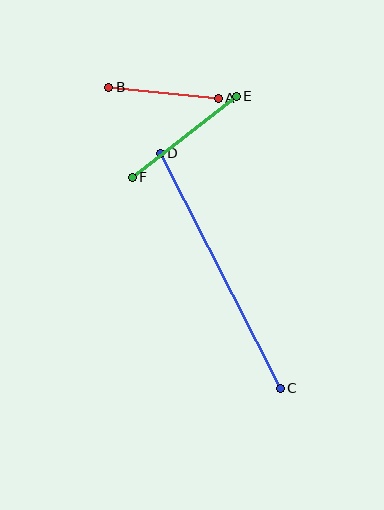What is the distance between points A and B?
The distance is approximately 110 pixels.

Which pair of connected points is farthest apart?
Points C and D are farthest apart.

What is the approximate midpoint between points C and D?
The midpoint is at approximately (220, 271) pixels.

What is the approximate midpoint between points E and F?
The midpoint is at approximately (184, 137) pixels.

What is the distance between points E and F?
The distance is approximately 132 pixels.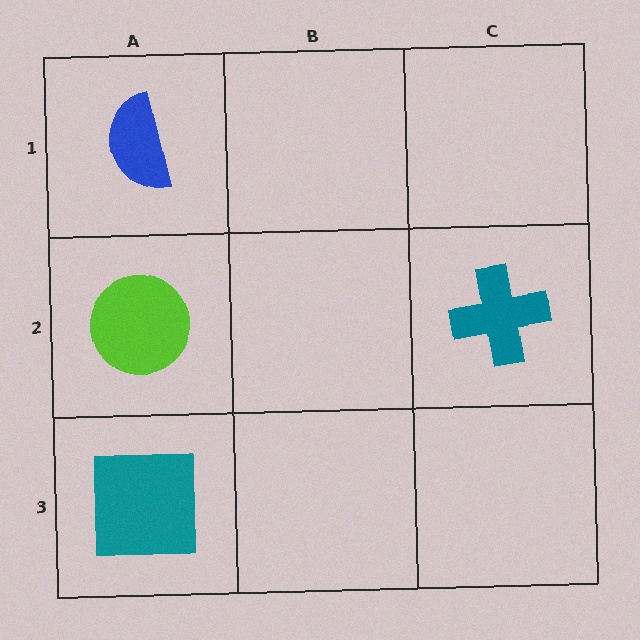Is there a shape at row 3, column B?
No, that cell is empty.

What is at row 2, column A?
A lime circle.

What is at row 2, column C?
A teal cross.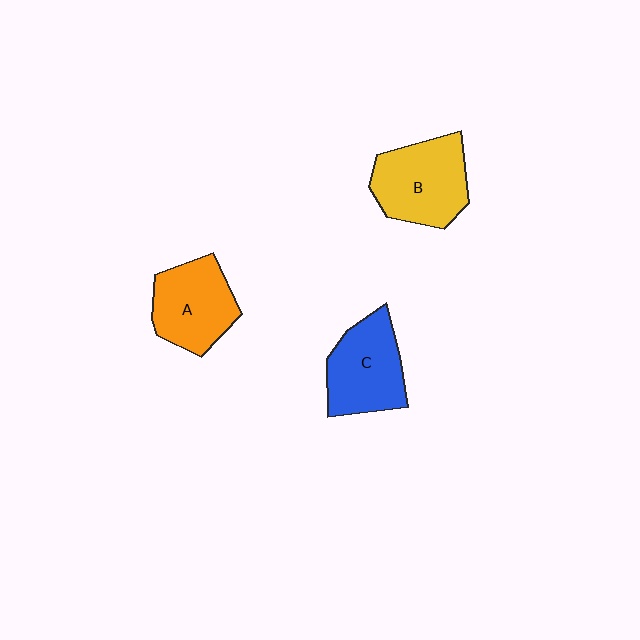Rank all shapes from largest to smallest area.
From largest to smallest: B (yellow), C (blue), A (orange).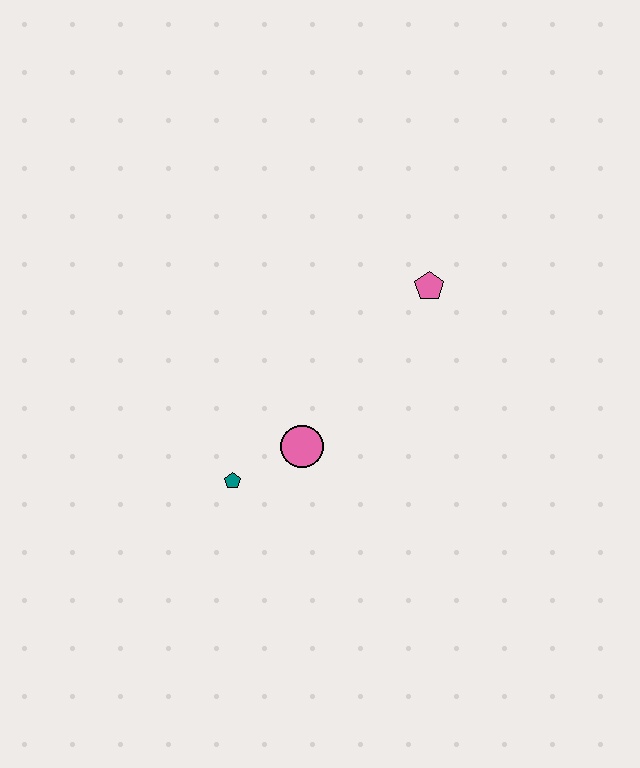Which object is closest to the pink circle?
The teal pentagon is closest to the pink circle.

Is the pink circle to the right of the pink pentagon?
No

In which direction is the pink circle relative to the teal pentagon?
The pink circle is to the right of the teal pentagon.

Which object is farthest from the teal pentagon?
The pink pentagon is farthest from the teal pentagon.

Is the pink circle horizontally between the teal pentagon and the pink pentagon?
Yes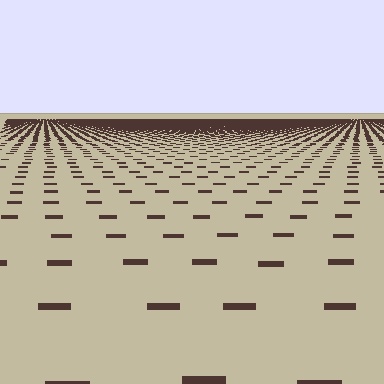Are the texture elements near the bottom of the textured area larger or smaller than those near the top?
Larger. Near the bottom, elements are closer to the viewer and appear at a bigger on-screen size.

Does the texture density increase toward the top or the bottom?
Density increases toward the top.